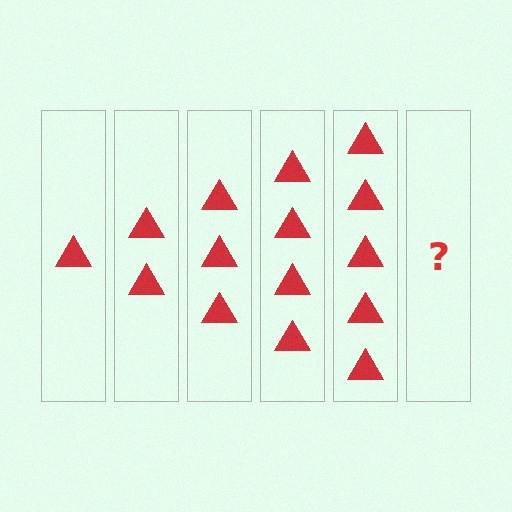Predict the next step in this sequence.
The next step is 6 triangles.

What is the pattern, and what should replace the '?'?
The pattern is that each step adds one more triangle. The '?' should be 6 triangles.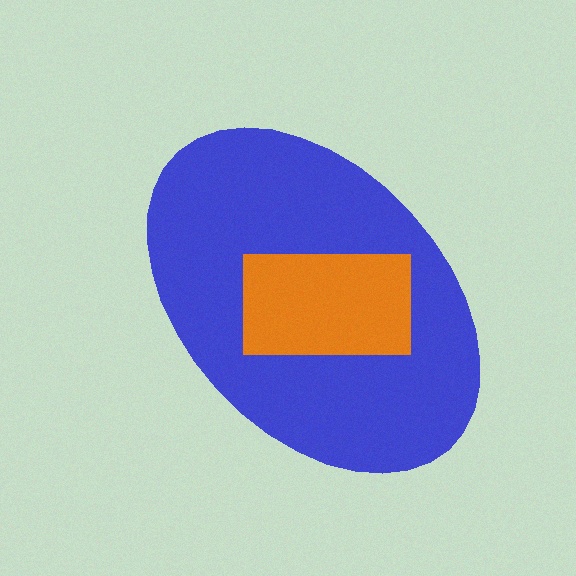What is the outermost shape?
The blue ellipse.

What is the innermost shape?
The orange rectangle.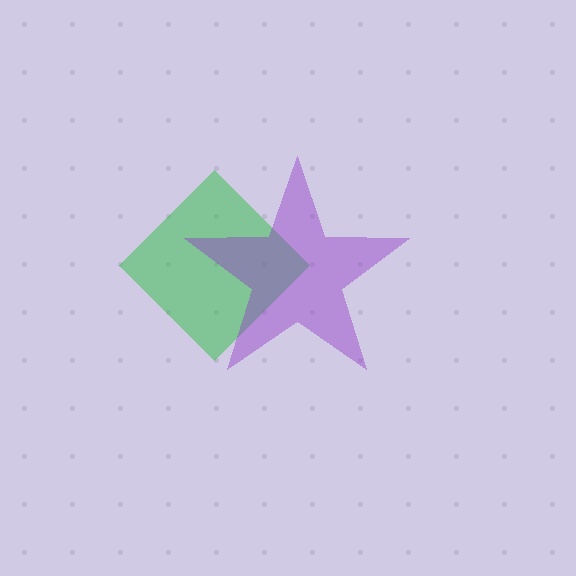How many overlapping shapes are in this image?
There are 2 overlapping shapes in the image.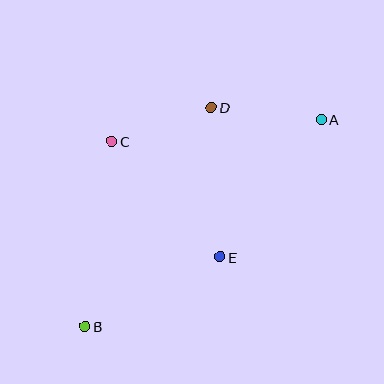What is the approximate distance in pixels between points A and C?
The distance between A and C is approximately 211 pixels.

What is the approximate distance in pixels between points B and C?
The distance between B and C is approximately 187 pixels.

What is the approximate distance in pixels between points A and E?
The distance between A and E is approximately 171 pixels.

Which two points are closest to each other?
Points C and D are closest to each other.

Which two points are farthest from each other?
Points A and B are farthest from each other.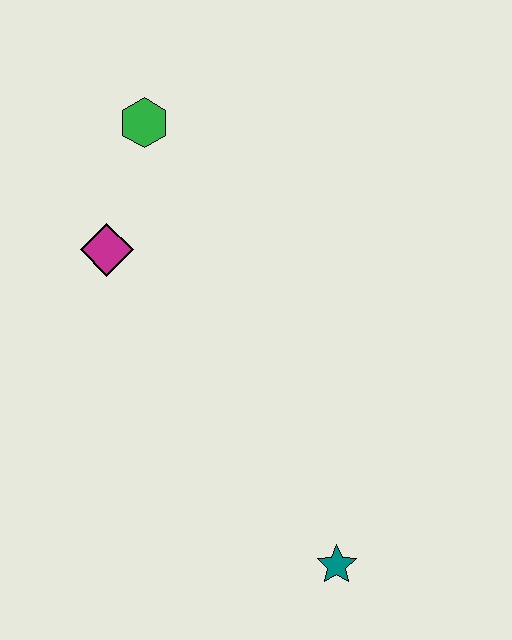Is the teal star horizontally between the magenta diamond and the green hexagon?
No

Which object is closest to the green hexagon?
The magenta diamond is closest to the green hexagon.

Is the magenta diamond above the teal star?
Yes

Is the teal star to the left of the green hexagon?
No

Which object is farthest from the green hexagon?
The teal star is farthest from the green hexagon.